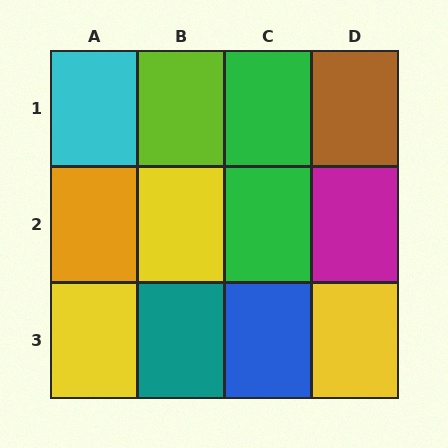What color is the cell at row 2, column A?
Orange.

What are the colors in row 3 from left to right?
Yellow, teal, blue, yellow.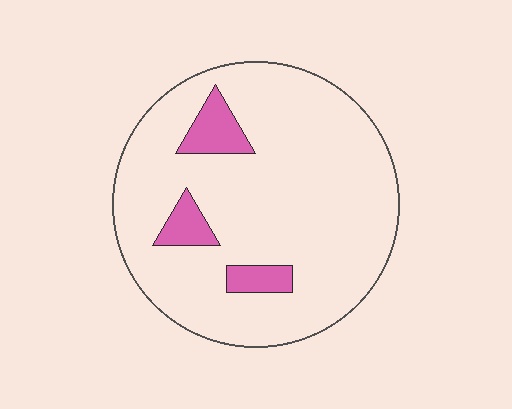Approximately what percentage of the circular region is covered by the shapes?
Approximately 10%.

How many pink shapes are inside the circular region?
3.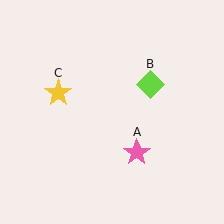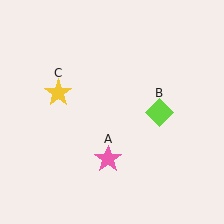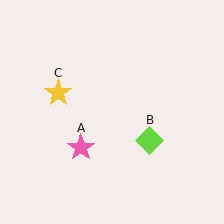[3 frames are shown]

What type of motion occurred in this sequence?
The pink star (object A), lime diamond (object B) rotated clockwise around the center of the scene.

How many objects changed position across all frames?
2 objects changed position: pink star (object A), lime diamond (object B).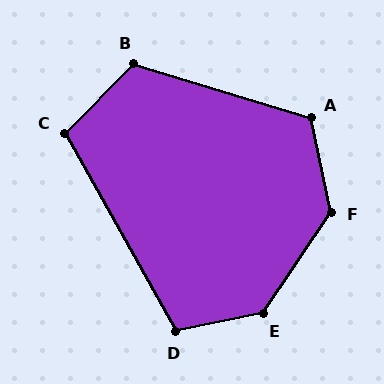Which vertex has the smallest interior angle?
C, at approximately 105 degrees.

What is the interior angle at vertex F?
Approximately 134 degrees (obtuse).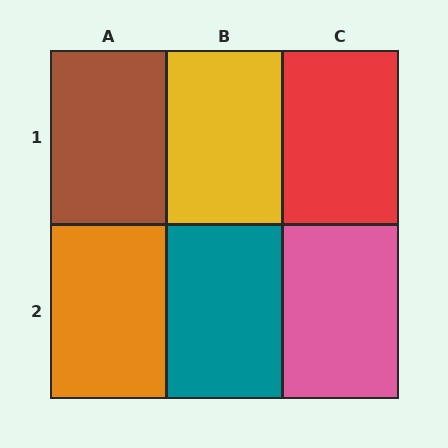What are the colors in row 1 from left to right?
Brown, yellow, red.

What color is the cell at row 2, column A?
Orange.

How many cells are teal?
1 cell is teal.